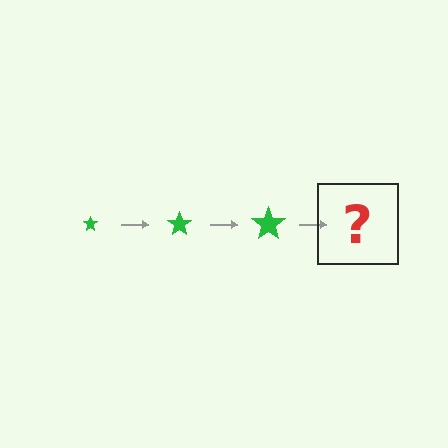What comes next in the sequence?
The next element should be a green star, larger than the previous one.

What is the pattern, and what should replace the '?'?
The pattern is that the star gets progressively larger each step. The '?' should be a green star, larger than the previous one.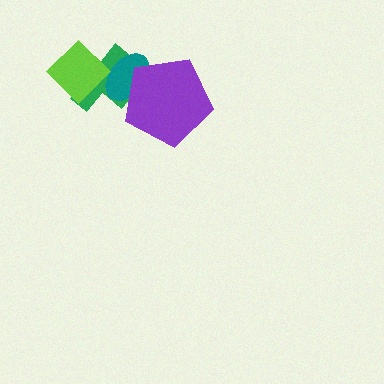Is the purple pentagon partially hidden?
No, no other shape covers it.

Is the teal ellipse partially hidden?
Yes, it is partially covered by another shape.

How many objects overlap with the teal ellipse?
3 objects overlap with the teal ellipse.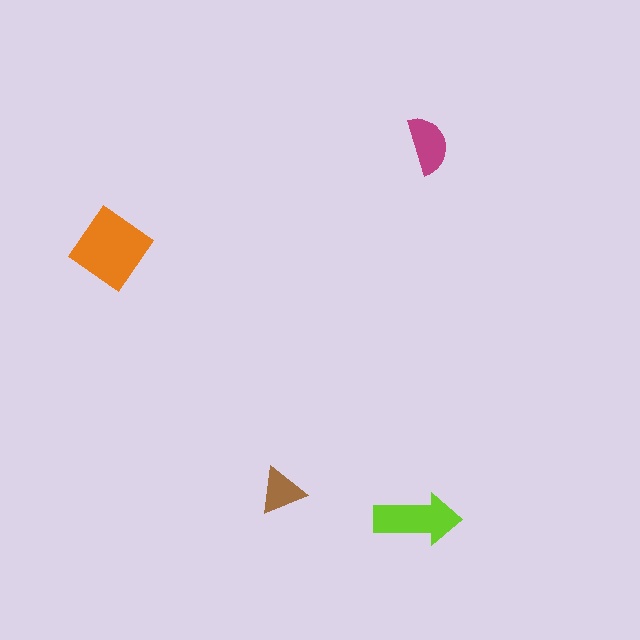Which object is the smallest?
The brown triangle.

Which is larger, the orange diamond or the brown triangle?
The orange diamond.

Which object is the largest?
The orange diamond.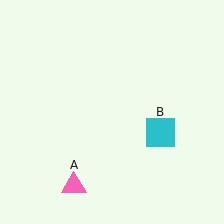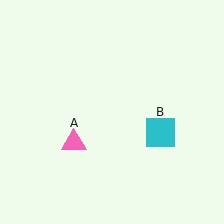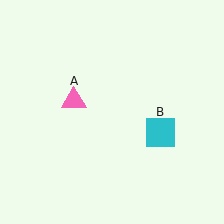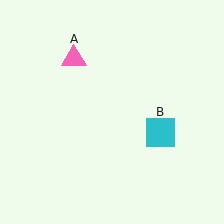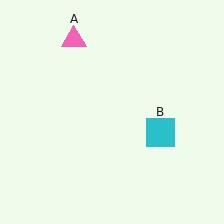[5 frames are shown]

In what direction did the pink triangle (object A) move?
The pink triangle (object A) moved up.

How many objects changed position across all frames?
1 object changed position: pink triangle (object A).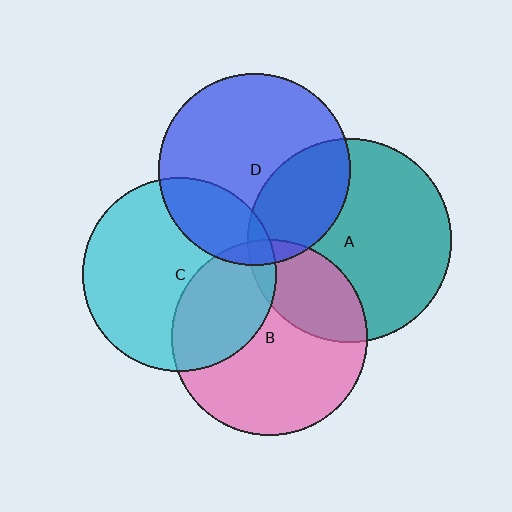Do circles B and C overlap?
Yes.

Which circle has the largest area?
Circle A (teal).